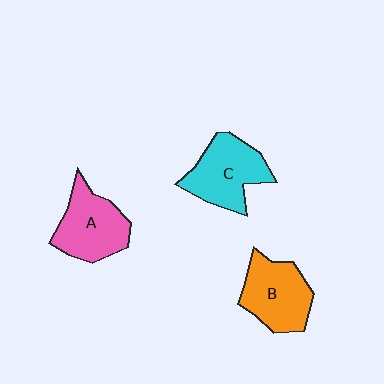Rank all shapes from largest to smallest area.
From largest to smallest: C (cyan), B (orange), A (pink).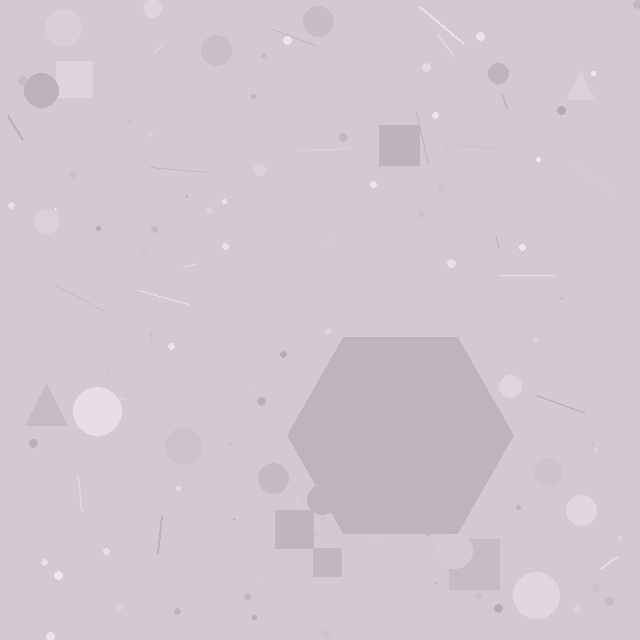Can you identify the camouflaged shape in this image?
The camouflaged shape is a hexagon.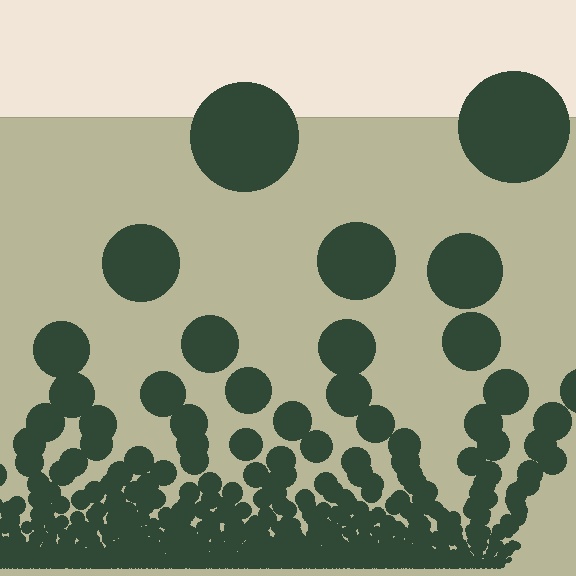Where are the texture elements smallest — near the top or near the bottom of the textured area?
Near the bottom.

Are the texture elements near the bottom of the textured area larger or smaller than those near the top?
Smaller. The gradient is inverted — elements near the bottom are smaller and denser.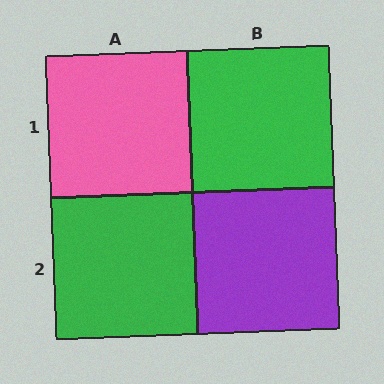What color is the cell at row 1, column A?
Pink.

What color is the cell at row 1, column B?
Green.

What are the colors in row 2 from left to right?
Green, purple.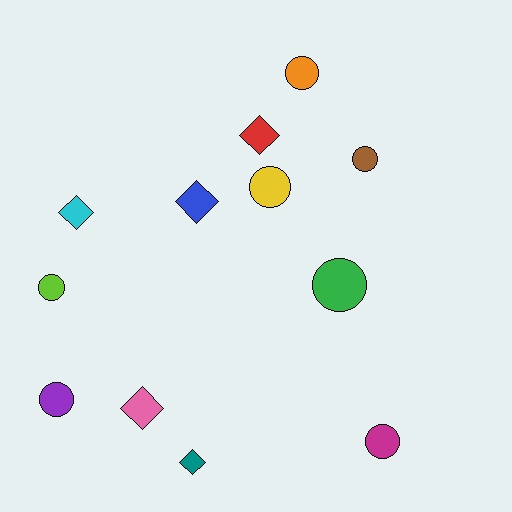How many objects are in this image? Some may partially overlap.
There are 12 objects.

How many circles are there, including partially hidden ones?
There are 7 circles.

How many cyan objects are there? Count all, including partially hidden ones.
There is 1 cyan object.